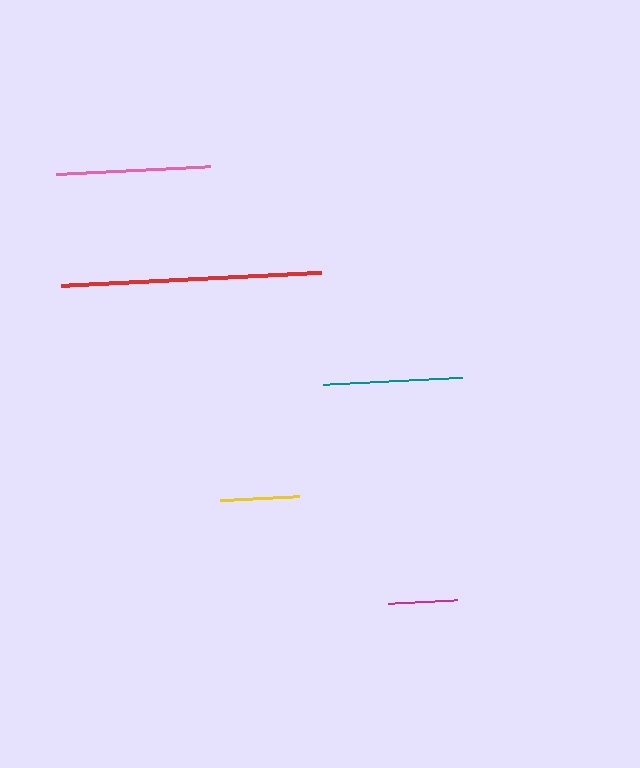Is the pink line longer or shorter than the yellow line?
The pink line is longer than the yellow line.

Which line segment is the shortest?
The magenta line is the shortest at approximately 68 pixels.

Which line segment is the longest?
The red line is the longest at approximately 260 pixels.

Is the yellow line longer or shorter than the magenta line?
The yellow line is longer than the magenta line.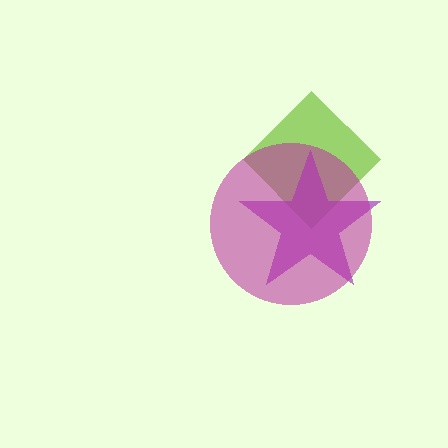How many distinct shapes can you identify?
There are 3 distinct shapes: a lime diamond, a purple star, a magenta circle.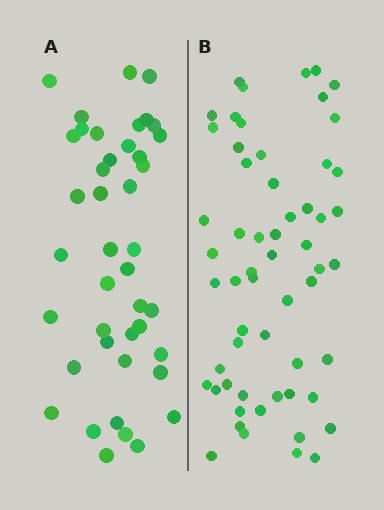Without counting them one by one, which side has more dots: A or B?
Region B (the right region) has more dots.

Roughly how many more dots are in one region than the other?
Region B has approximately 15 more dots than region A.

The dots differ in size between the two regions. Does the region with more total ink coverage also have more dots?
No. Region A has more total ink coverage because its dots are larger, but region B actually contains more individual dots. Total area can be misleading — the number of items is what matters here.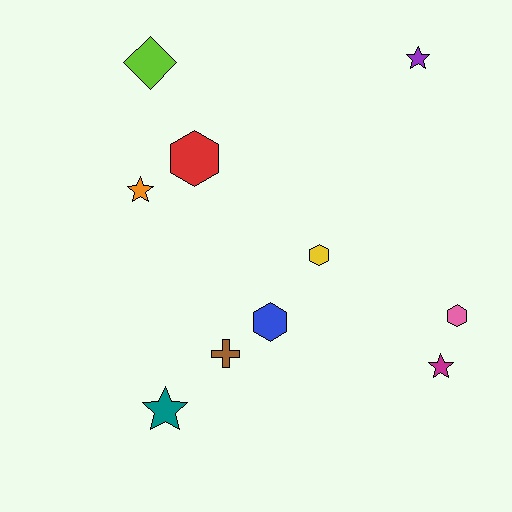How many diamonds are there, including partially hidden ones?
There is 1 diamond.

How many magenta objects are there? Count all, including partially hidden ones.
There is 1 magenta object.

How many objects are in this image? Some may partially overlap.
There are 10 objects.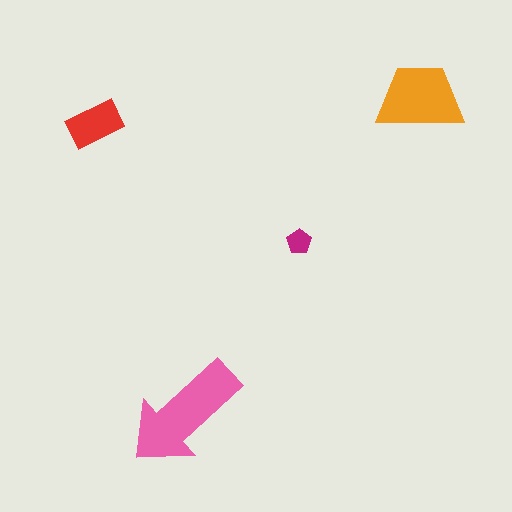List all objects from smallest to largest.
The magenta pentagon, the red rectangle, the orange trapezoid, the pink arrow.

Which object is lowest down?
The pink arrow is bottommost.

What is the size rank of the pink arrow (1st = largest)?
1st.